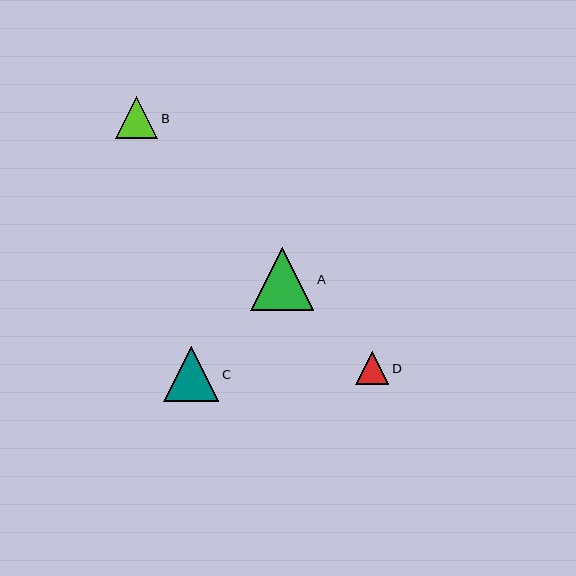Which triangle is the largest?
Triangle A is the largest with a size of approximately 63 pixels.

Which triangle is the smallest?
Triangle D is the smallest with a size of approximately 33 pixels.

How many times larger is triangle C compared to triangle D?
Triangle C is approximately 1.7 times the size of triangle D.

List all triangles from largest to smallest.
From largest to smallest: A, C, B, D.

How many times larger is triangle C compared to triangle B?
Triangle C is approximately 1.3 times the size of triangle B.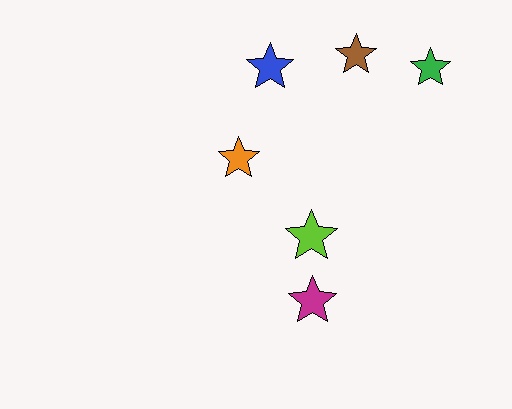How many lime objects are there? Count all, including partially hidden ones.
There is 1 lime object.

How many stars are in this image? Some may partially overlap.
There are 6 stars.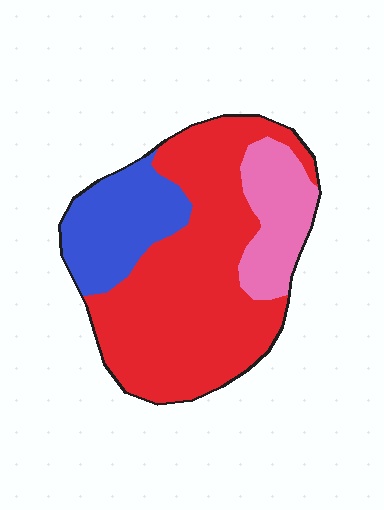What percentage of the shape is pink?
Pink covers about 15% of the shape.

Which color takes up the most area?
Red, at roughly 60%.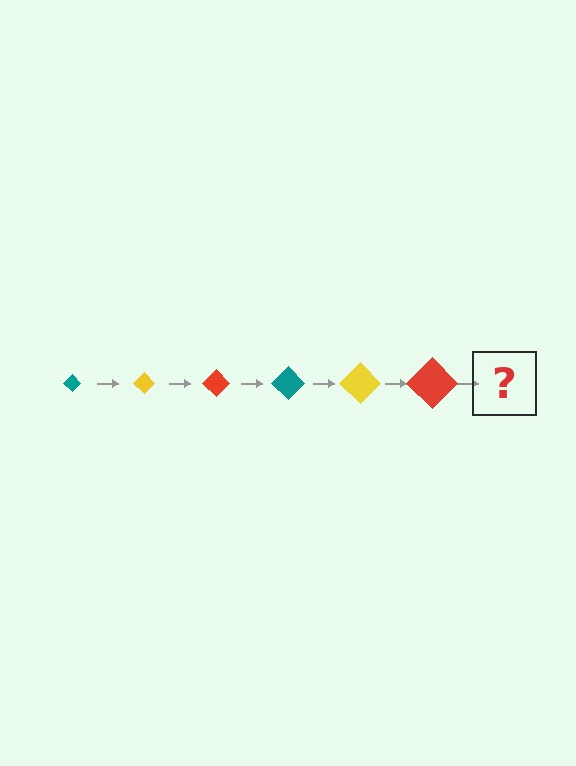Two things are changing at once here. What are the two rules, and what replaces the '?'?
The two rules are that the diamond grows larger each step and the color cycles through teal, yellow, and red. The '?' should be a teal diamond, larger than the previous one.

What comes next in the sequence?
The next element should be a teal diamond, larger than the previous one.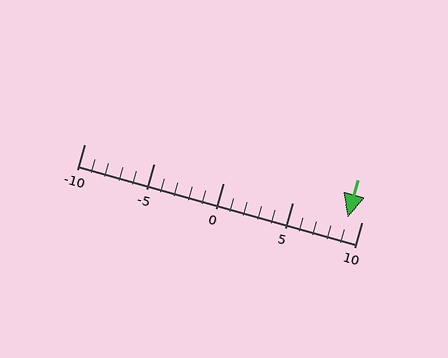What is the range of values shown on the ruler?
The ruler shows values from -10 to 10.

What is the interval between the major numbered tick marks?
The major tick marks are spaced 5 units apart.